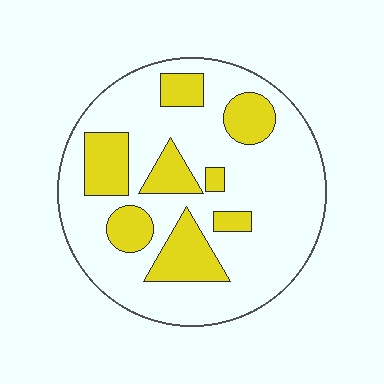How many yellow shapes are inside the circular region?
8.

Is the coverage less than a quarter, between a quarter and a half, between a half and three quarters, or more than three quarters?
Between a quarter and a half.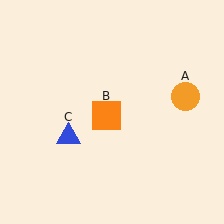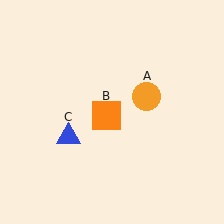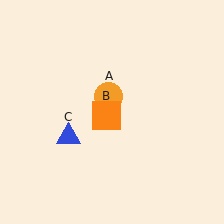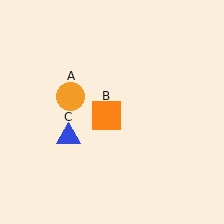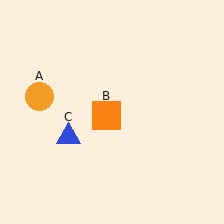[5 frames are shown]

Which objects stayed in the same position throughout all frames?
Orange square (object B) and blue triangle (object C) remained stationary.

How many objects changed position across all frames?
1 object changed position: orange circle (object A).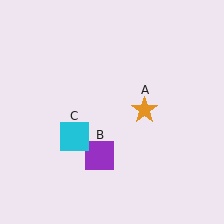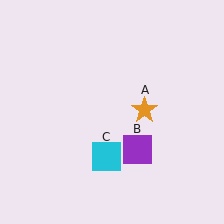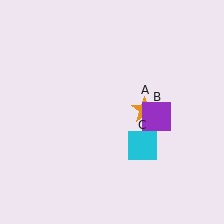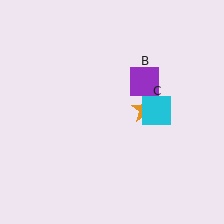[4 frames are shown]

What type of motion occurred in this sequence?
The purple square (object B), cyan square (object C) rotated counterclockwise around the center of the scene.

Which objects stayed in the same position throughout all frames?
Orange star (object A) remained stationary.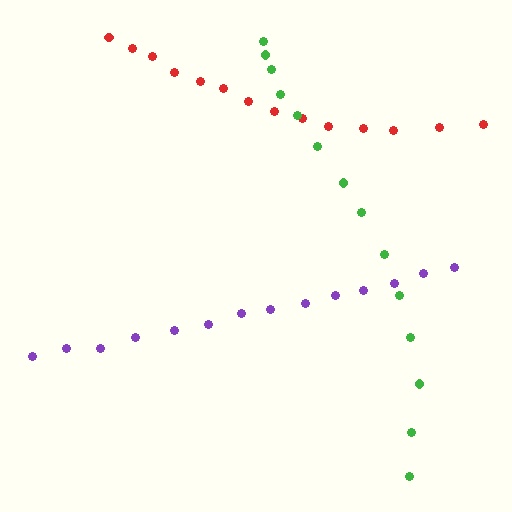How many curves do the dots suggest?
There are 3 distinct paths.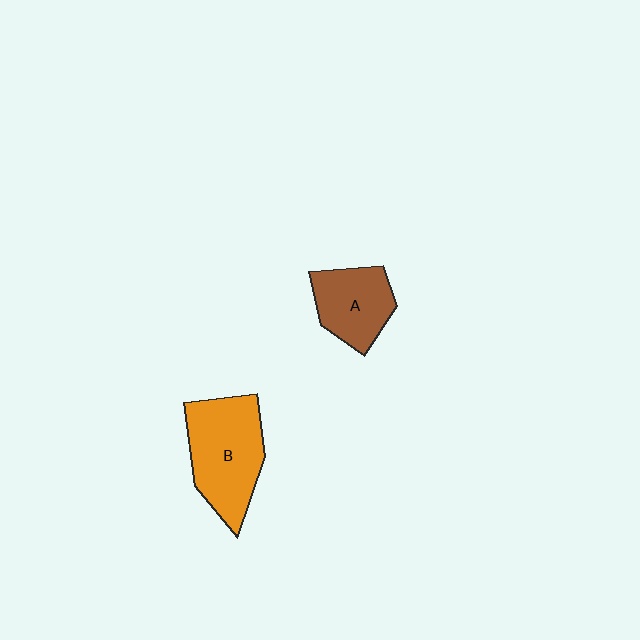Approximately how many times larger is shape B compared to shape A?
Approximately 1.5 times.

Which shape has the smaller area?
Shape A (brown).